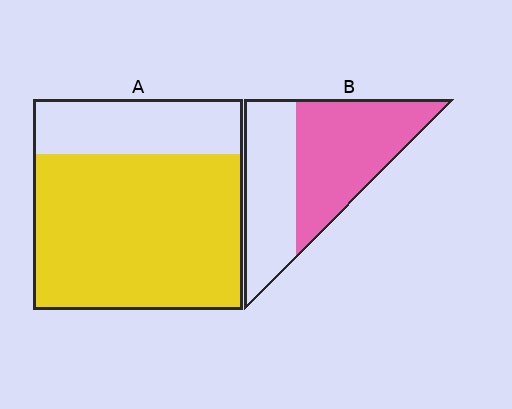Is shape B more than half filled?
Yes.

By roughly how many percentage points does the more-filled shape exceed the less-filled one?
By roughly 15 percentage points (A over B).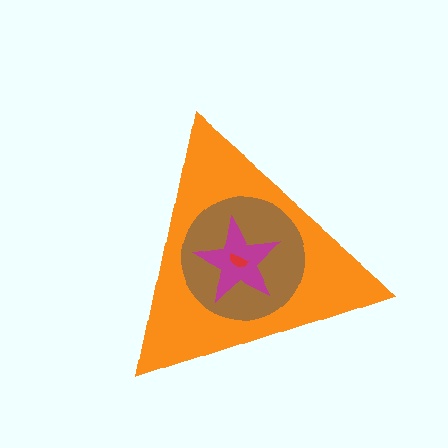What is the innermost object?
The red semicircle.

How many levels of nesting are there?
4.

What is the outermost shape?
The orange triangle.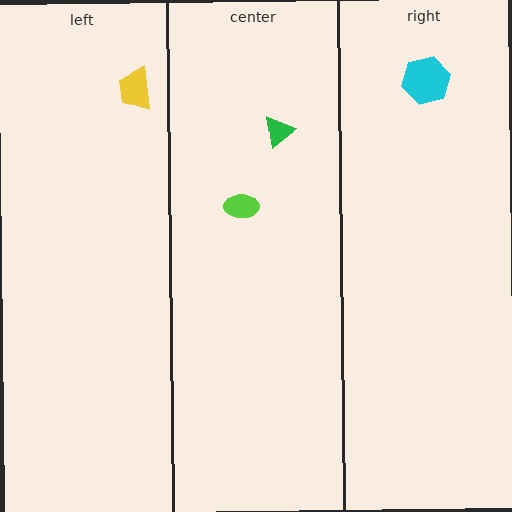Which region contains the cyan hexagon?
The right region.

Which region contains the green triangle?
The center region.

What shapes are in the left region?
The yellow trapezoid.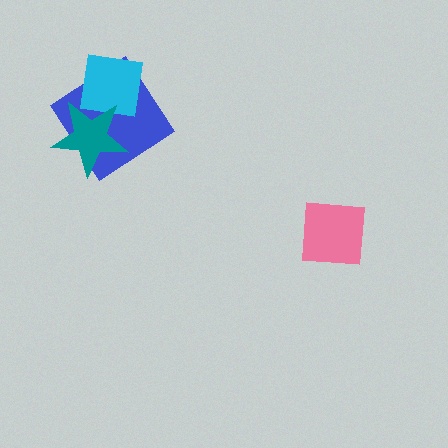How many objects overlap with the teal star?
2 objects overlap with the teal star.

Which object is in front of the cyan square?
The teal star is in front of the cyan square.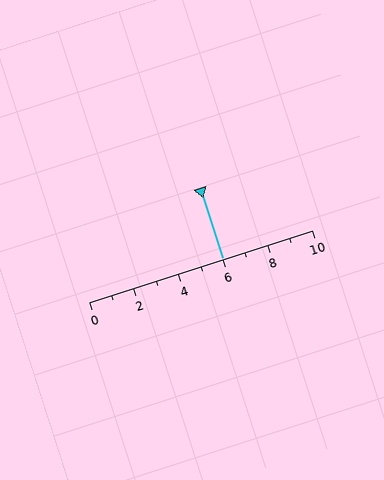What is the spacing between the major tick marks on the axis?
The major ticks are spaced 2 apart.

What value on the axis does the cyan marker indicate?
The marker indicates approximately 6.